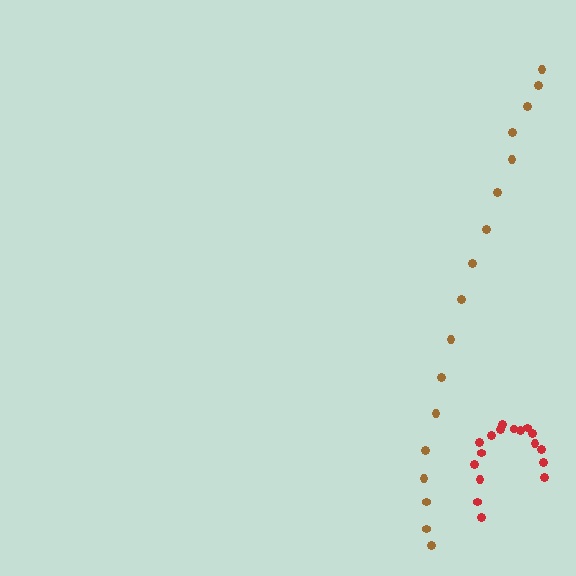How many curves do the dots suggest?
There are 2 distinct paths.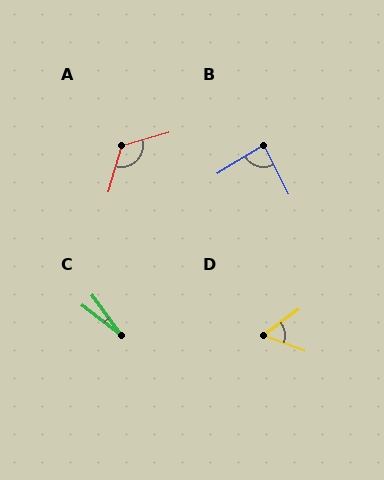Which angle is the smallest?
C, at approximately 17 degrees.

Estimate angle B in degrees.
Approximately 85 degrees.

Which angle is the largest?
A, at approximately 122 degrees.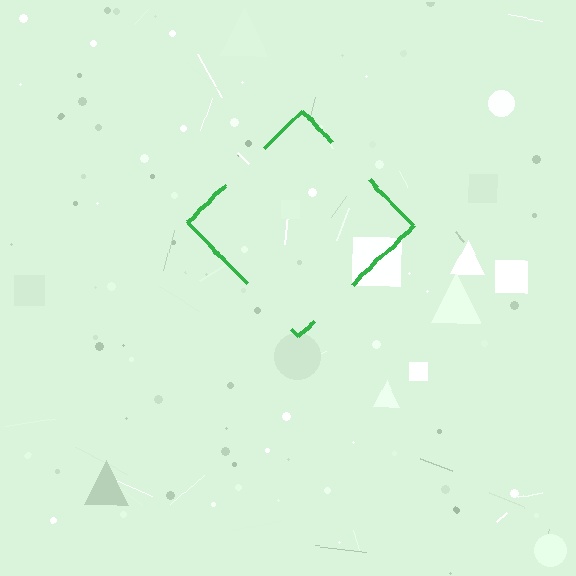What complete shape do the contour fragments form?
The contour fragments form a diamond.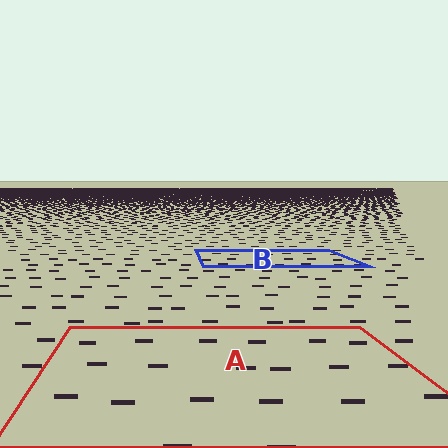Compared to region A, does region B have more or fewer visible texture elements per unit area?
Region B has more texture elements per unit area — they are packed more densely because it is farther away.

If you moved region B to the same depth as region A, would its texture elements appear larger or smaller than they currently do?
They would appear larger. At a closer depth, the same texture elements are projected at a bigger on-screen size.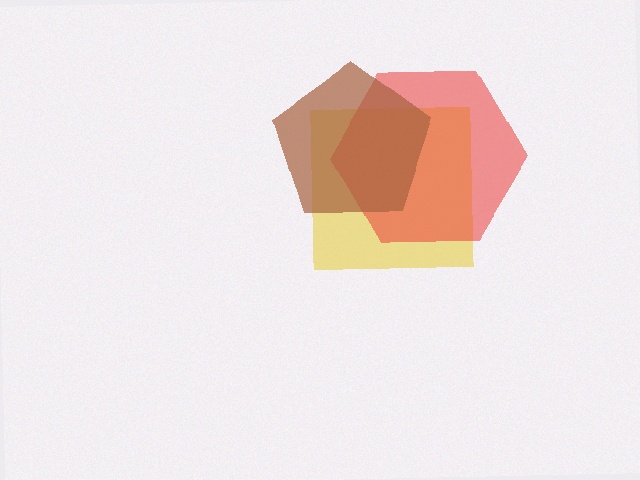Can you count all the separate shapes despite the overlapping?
Yes, there are 3 separate shapes.